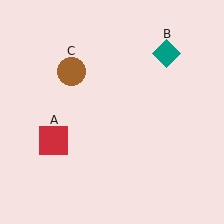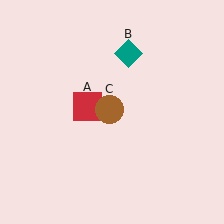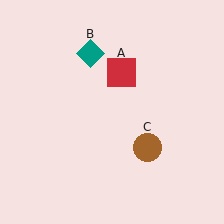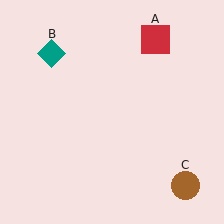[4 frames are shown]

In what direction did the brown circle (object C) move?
The brown circle (object C) moved down and to the right.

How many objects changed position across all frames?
3 objects changed position: red square (object A), teal diamond (object B), brown circle (object C).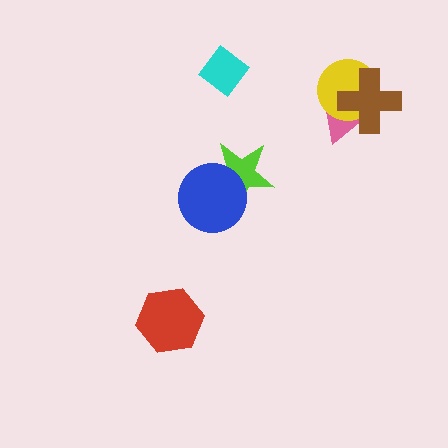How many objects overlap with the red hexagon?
0 objects overlap with the red hexagon.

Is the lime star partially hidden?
Yes, it is partially covered by another shape.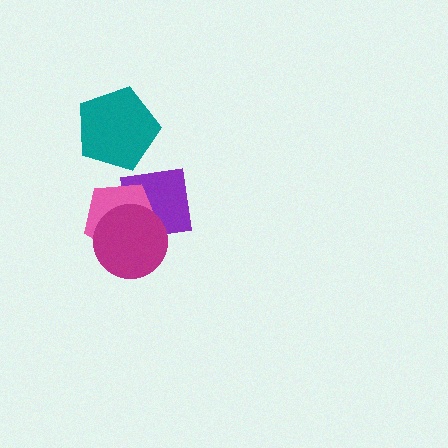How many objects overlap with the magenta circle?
2 objects overlap with the magenta circle.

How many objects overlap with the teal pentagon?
0 objects overlap with the teal pentagon.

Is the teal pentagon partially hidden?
No, no other shape covers it.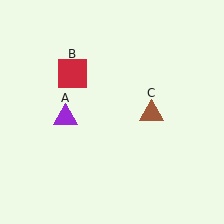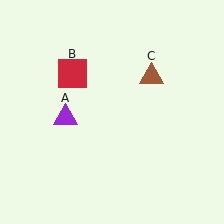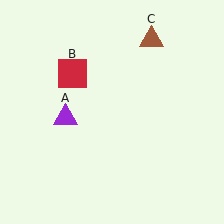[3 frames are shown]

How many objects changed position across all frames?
1 object changed position: brown triangle (object C).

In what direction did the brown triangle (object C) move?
The brown triangle (object C) moved up.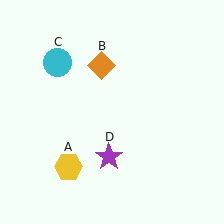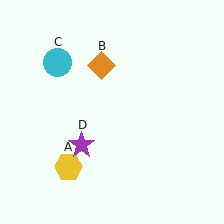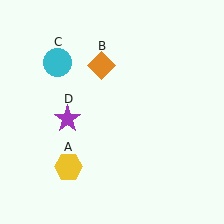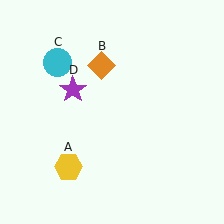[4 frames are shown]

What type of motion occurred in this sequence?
The purple star (object D) rotated clockwise around the center of the scene.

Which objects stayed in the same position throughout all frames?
Yellow hexagon (object A) and orange diamond (object B) and cyan circle (object C) remained stationary.